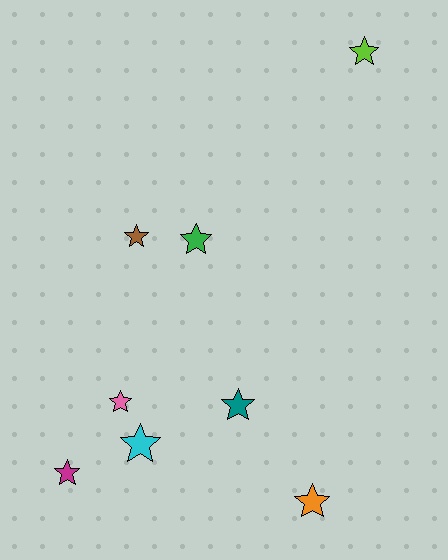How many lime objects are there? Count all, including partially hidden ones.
There is 1 lime object.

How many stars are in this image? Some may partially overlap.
There are 8 stars.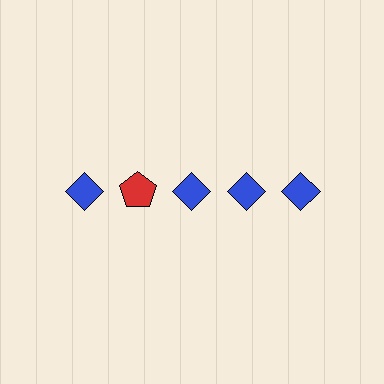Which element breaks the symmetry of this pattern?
The red pentagon in the top row, second from left column breaks the symmetry. All other shapes are blue diamonds.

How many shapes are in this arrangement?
There are 5 shapes arranged in a grid pattern.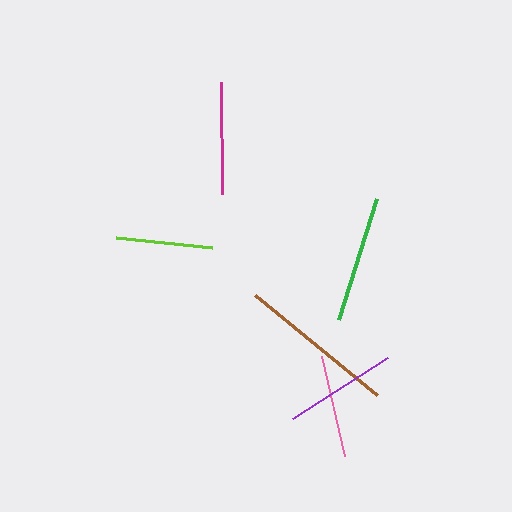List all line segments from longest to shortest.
From longest to shortest: brown, green, purple, magenta, pink, lime.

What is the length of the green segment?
The green segment is approximately 127 pixels long.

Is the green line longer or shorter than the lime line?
The green line is longer than the lime line.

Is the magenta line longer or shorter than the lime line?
The magenta line is longer than the lime line.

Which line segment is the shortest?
The lime line is the shortest at approximately 96 pixels.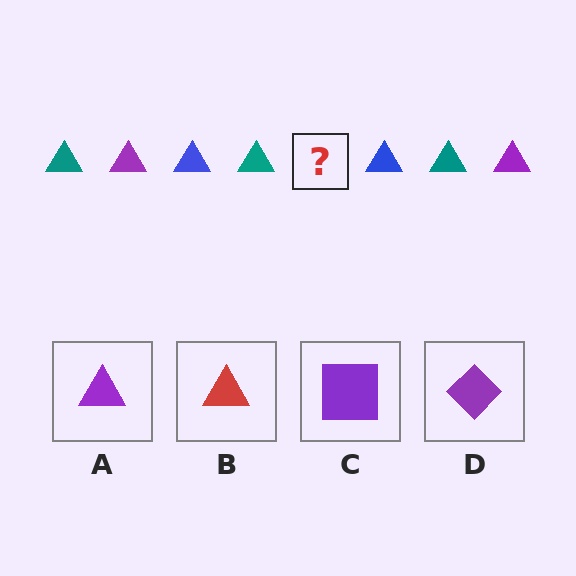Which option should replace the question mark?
Option A.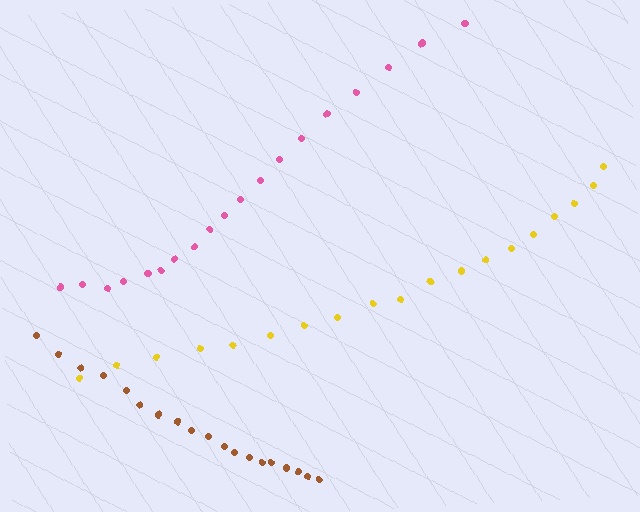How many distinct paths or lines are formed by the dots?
There are 3 distinct paths.